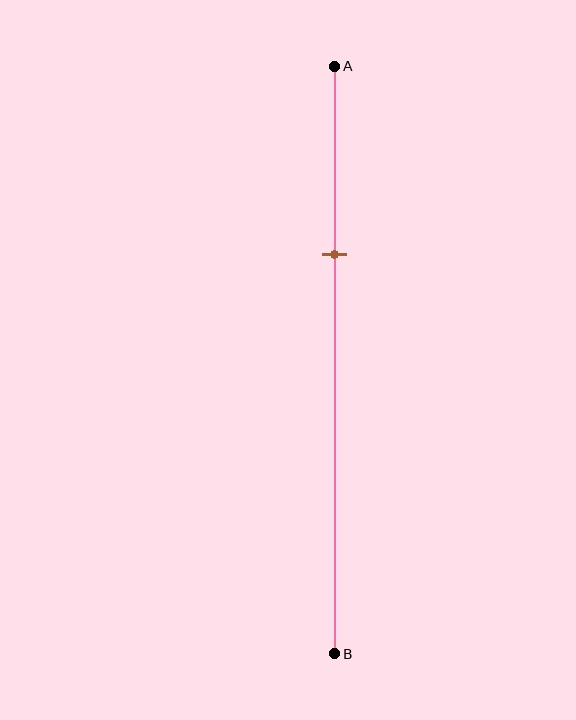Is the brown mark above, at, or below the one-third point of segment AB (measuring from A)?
The brown mark is approximately at the one-third point of segment AB.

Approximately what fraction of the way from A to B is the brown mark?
The brown mark is approximately 30% of the way from A to B.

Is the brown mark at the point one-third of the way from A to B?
Yes, the mark is approximately at the one-third point.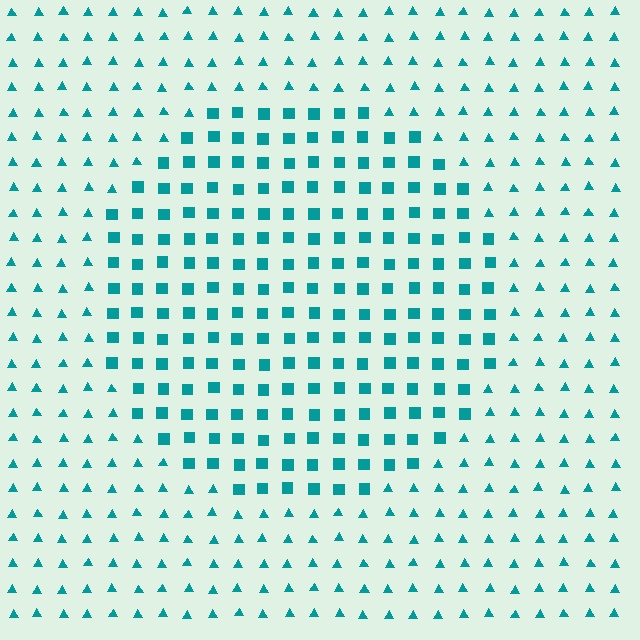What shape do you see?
I see a circle.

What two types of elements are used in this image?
The image uses squares inside the circle region and triangles outside it.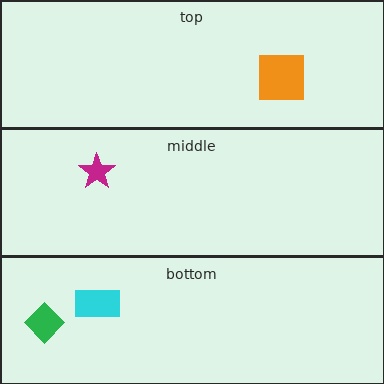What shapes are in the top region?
The orange square.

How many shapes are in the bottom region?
2.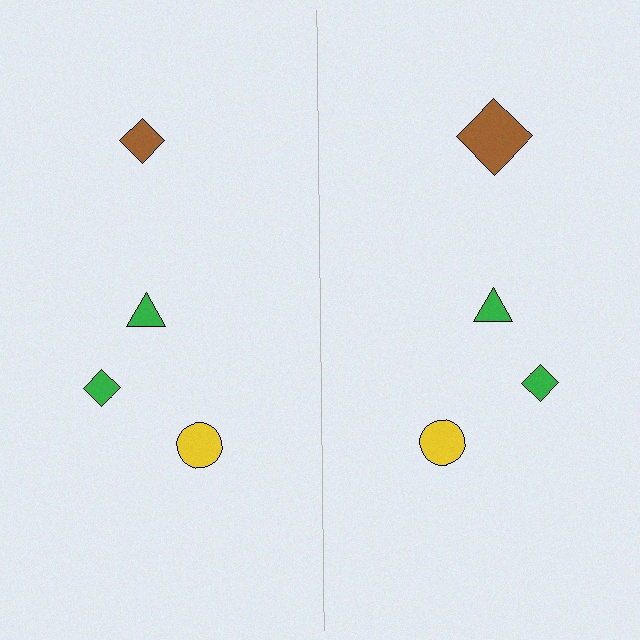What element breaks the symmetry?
The brown diamond on the right side has a different size than its mirror counterpart.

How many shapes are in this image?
There are 8 shapes in this image.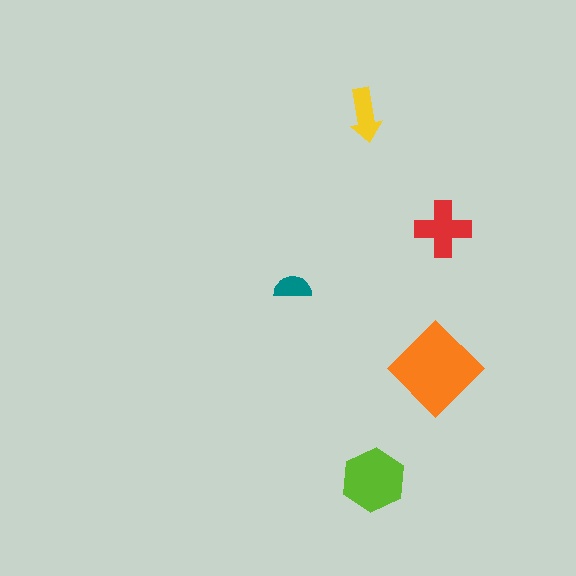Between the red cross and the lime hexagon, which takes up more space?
The lime hexagon.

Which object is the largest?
The orange diamond.